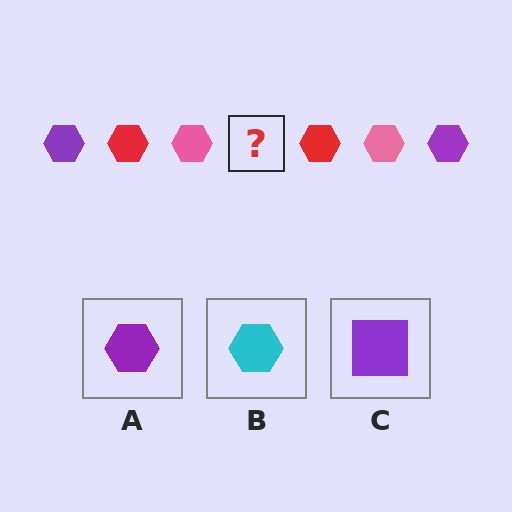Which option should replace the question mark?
Option A.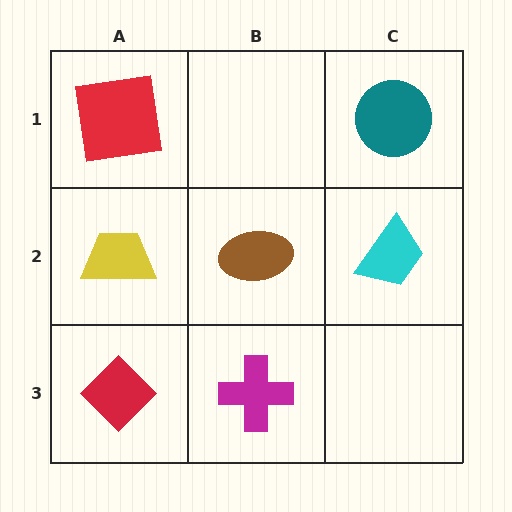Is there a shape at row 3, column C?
No, that cell is empty.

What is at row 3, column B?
A magenta cross.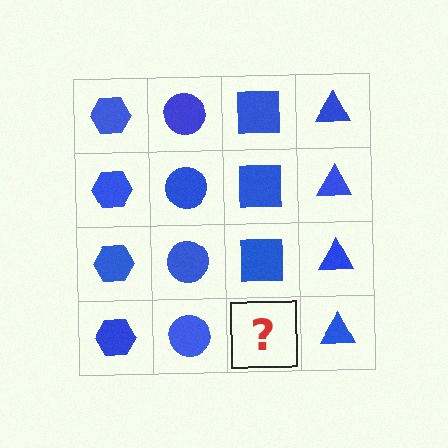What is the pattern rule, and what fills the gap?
The rule is that each column has a consistent shape. The gap should be filled with a blue square.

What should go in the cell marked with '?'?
The missing cell should contain a blue square.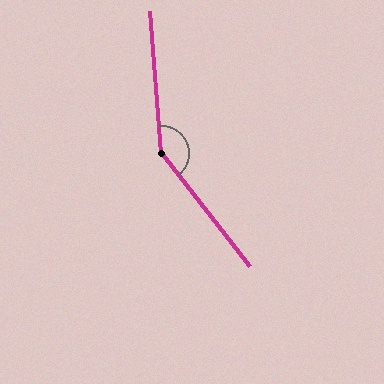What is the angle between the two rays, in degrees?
Approximately 146 degrees.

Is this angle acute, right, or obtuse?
It is obtuse.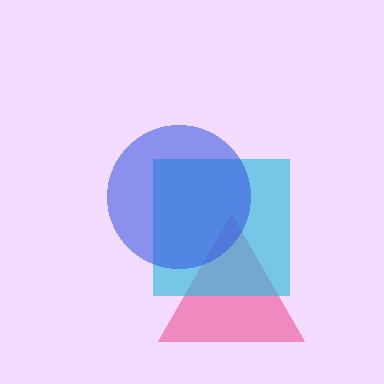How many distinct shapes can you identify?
There are 3 distinct shapes: a pink triangle, a cyan square, a blue circle.